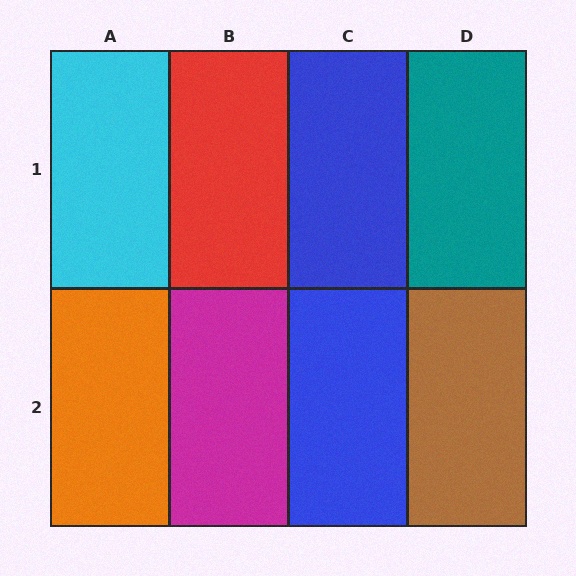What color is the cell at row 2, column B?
Magenta.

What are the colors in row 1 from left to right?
Cyan, red, blue, teal.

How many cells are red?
1 cell is red.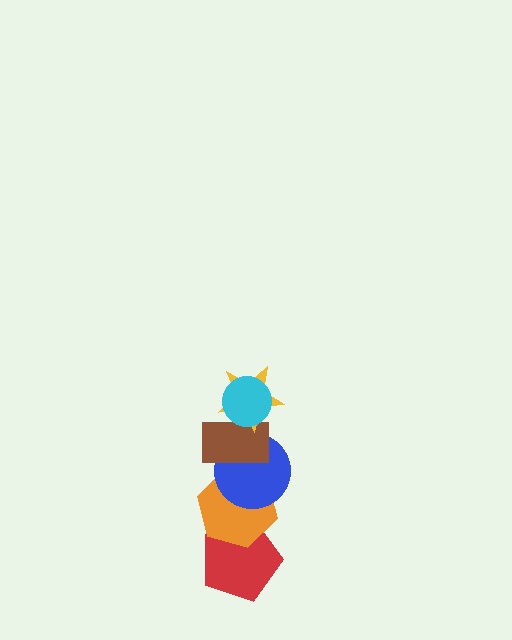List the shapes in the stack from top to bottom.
From top to bottom: the cyan circle, the yellow star, the brown rectangle, the blue circle, the orange hexagon, the red pentagon.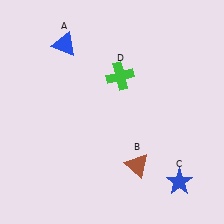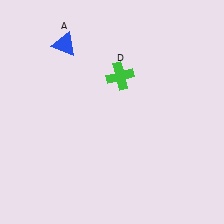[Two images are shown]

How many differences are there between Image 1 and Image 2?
There are 2 differences between the two images.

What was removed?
The brown triangle (B), the blue star (C) were removed in Image 2.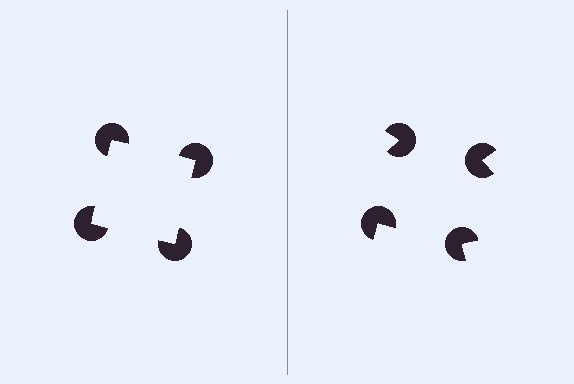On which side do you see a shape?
An illusory square appears on the left side. On the right side the wedge cuts are rotated, so no coherent shape forms.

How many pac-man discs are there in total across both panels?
8 — 4 on each side.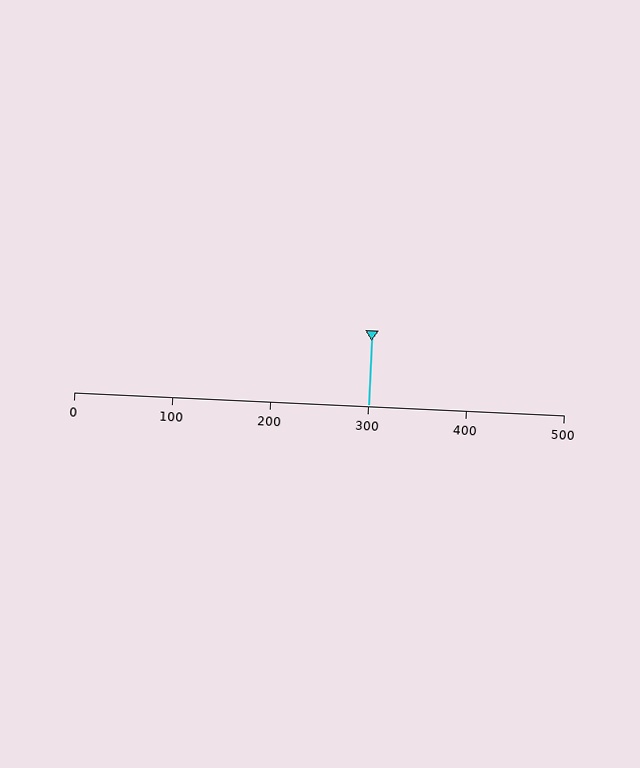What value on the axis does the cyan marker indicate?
The marker indicates approximately 300.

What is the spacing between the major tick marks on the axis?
The major ticks are spaced 100 apart.